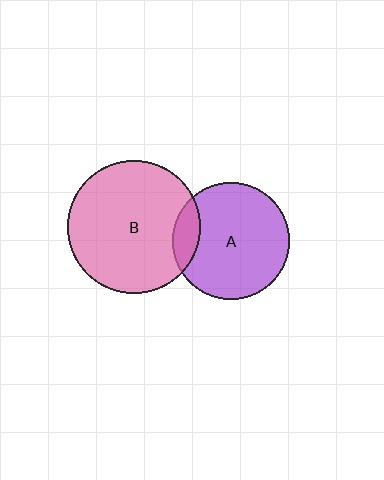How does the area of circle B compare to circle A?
Approximately 1.3 times.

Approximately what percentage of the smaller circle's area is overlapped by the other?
Approximately 15%.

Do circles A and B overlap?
Yes.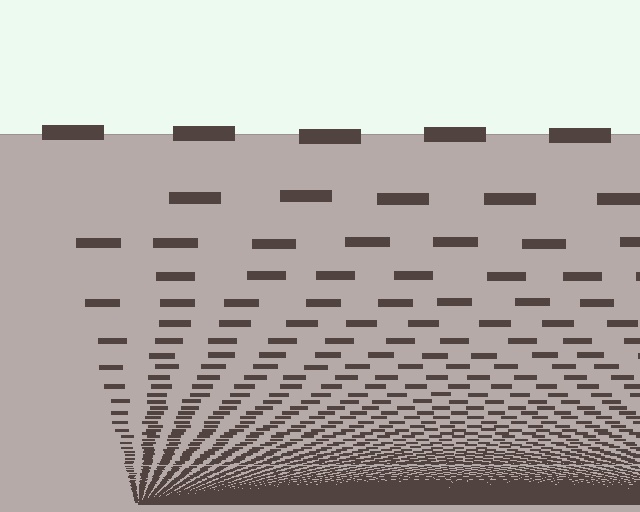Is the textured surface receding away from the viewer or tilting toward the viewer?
The surface appears to tilt toward the viewer. Texture elements get larger and sparser toward the top.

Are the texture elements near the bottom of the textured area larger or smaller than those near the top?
Smaller. The gradient is inverted — elements near the bottom are smaller and denser.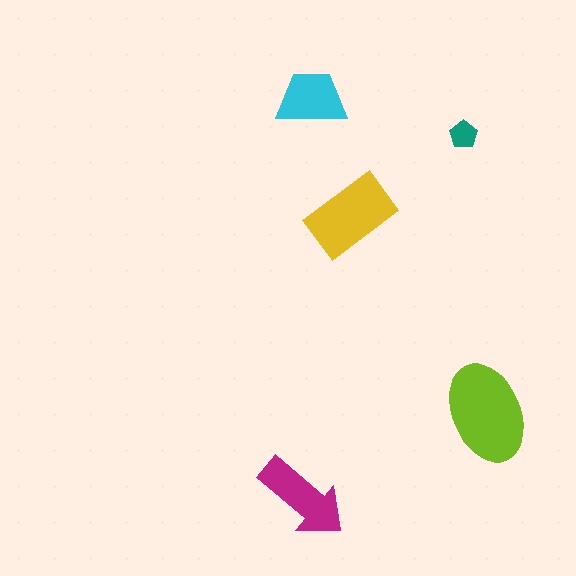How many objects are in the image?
There are 5 objects in the image.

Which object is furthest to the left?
The magenta arrow is leftmost.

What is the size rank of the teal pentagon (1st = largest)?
5th.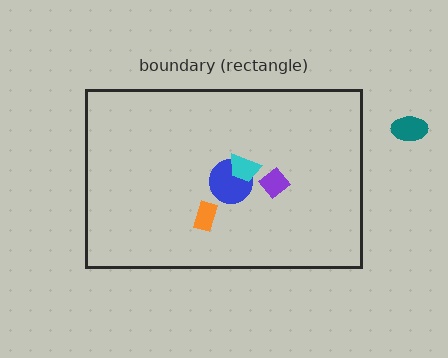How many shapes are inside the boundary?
4 inside, 1 outside.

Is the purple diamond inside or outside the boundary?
Inside.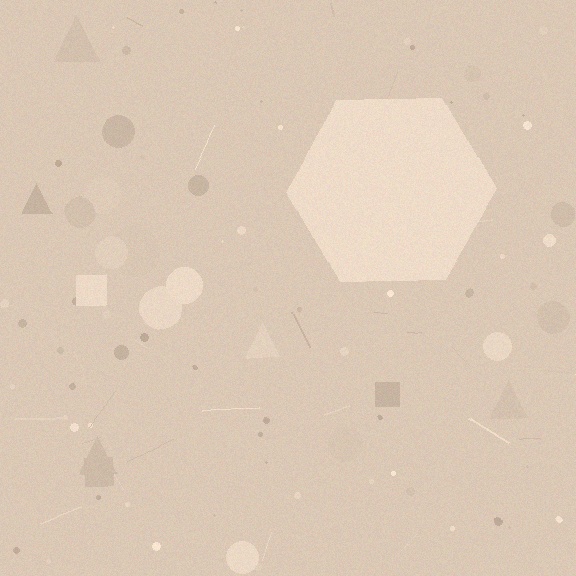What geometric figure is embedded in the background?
A hexagon is embedded in the background.